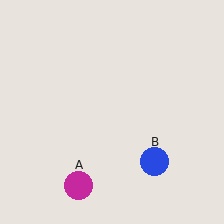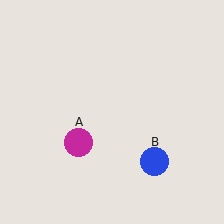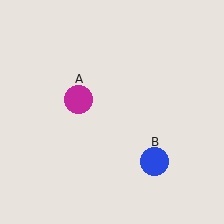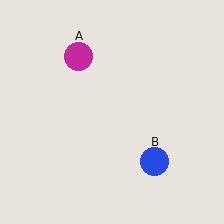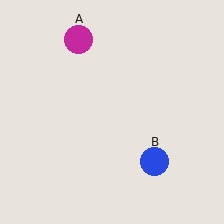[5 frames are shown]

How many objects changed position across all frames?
1 object changed position: magenta circle (object A).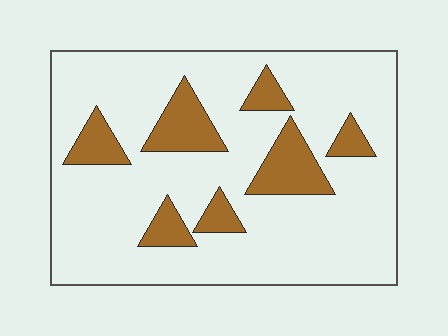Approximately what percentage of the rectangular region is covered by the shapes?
Approximately 20%.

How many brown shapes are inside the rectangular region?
7.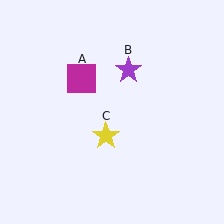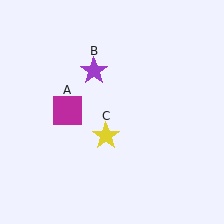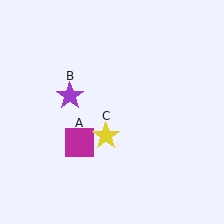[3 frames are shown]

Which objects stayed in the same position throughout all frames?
Yellow star (object C) remained stationary.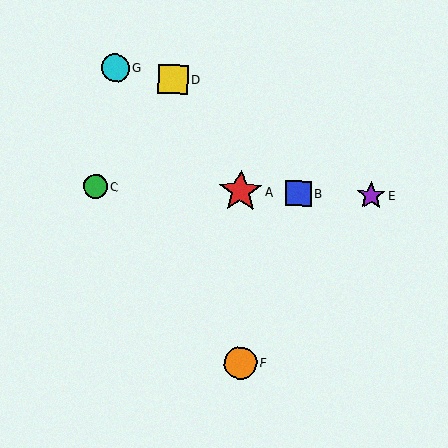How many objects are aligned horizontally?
4 objects (A, B, C, E) are aligned horizontally.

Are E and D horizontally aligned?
No, E is at y≈195 and D is at y≈79.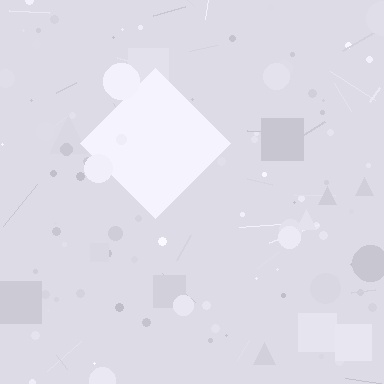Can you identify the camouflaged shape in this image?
The camouflaged shape is a diamond.